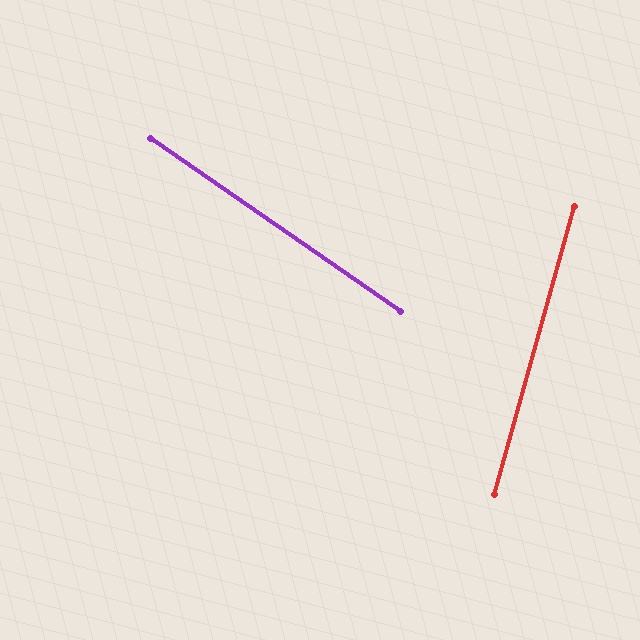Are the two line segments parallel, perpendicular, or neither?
Neither parallel nor perpendicular — they differ by about 71°.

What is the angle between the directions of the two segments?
Approximately 71 degrees.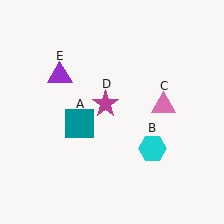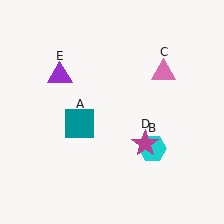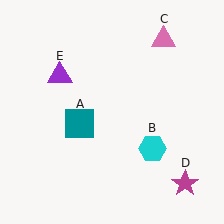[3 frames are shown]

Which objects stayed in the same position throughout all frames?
Teal square (object A) and cyan hexagon (object B) and purple triangle (object E) remained stationary.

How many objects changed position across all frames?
2 objects changed position: pink triangle (object C), magenta star (object D).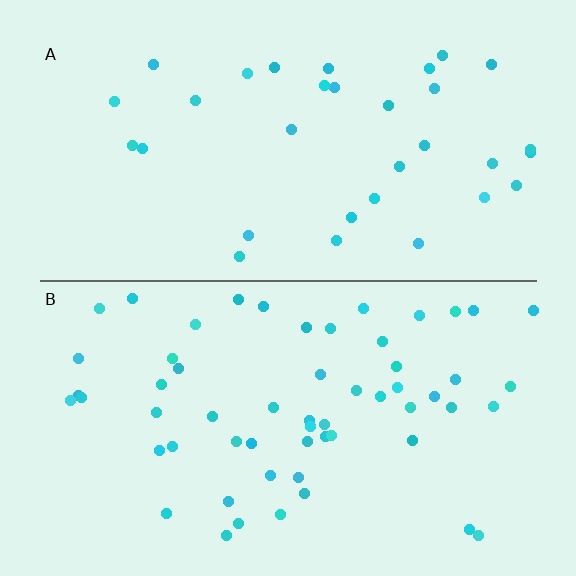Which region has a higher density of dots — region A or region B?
B (the bottom).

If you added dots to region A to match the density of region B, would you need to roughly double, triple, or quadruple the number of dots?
Approximately double.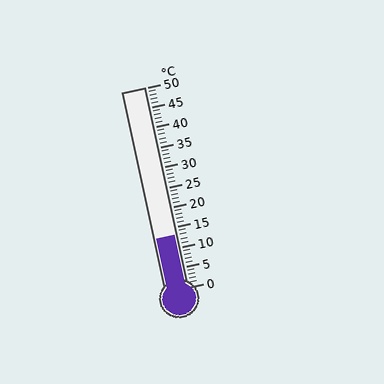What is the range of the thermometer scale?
The thermometer scale ranges from 0°C to 50°C.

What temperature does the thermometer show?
The thermometer shows approximately 13°C.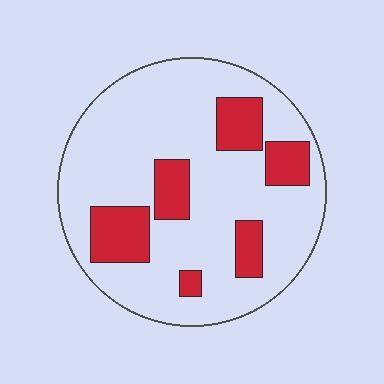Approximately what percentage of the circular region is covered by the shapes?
Approximately 20%.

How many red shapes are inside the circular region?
6.